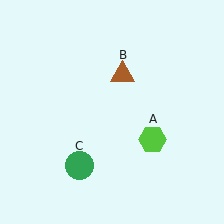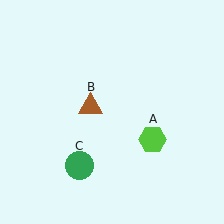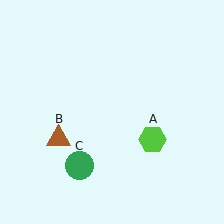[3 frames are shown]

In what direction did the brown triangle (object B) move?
The brown triangle (object B) moved down and to the left.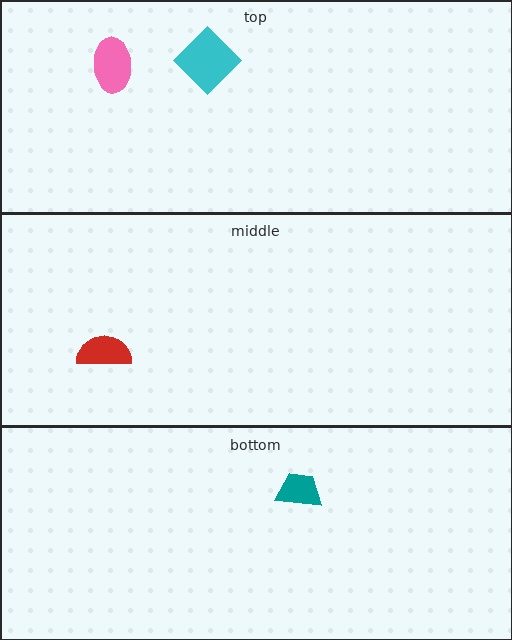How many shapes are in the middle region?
1.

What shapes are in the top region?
The cyan diamond, the pink ellipse.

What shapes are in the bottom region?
The teal trapezoid.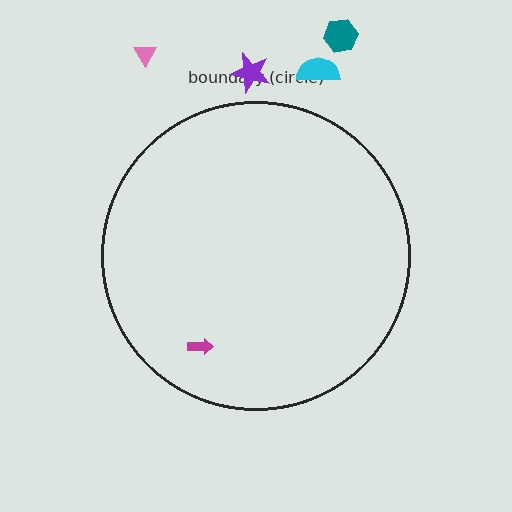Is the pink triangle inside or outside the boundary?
Outside.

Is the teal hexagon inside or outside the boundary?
Outside.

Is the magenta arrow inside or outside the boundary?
Inside.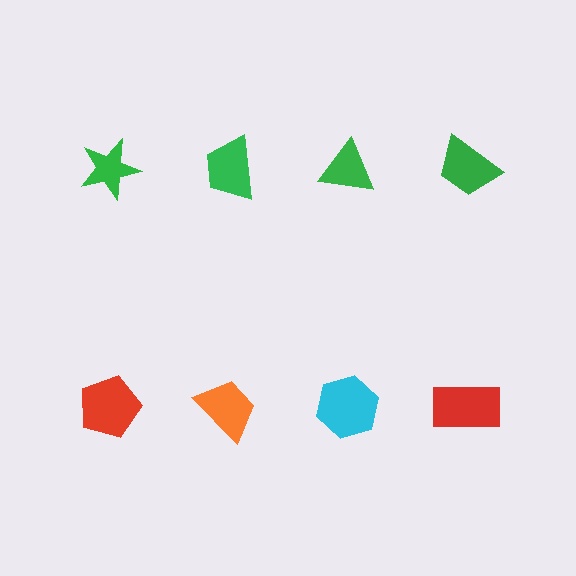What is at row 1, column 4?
A green trapezoid.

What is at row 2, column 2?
An orange trapezoid.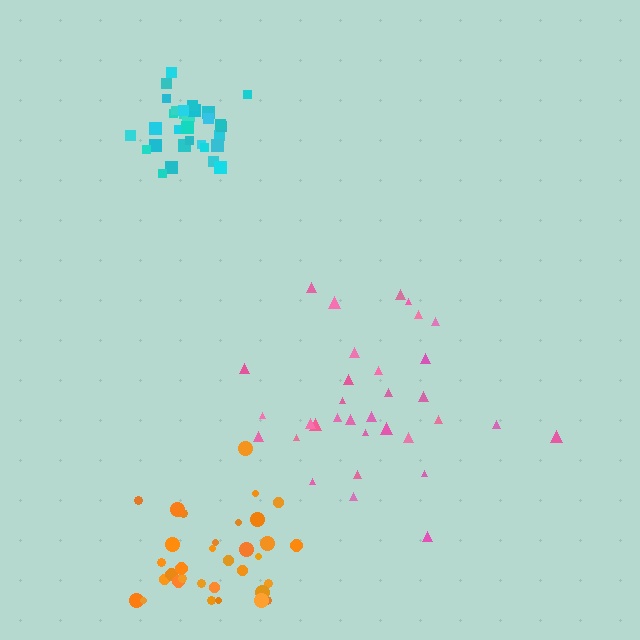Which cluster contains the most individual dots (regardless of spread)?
Pink (33).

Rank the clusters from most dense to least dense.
cyan, orange, pink.